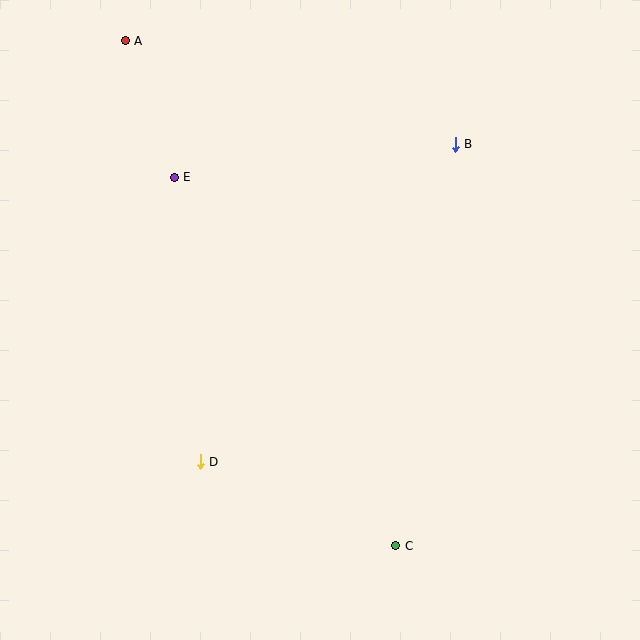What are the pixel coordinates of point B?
Point B is at (455, 144).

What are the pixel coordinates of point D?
Point D is at (200, 462).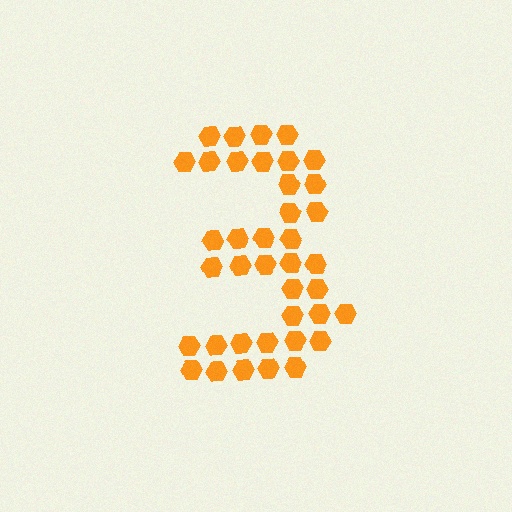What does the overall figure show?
The overall figure shows the digit 3.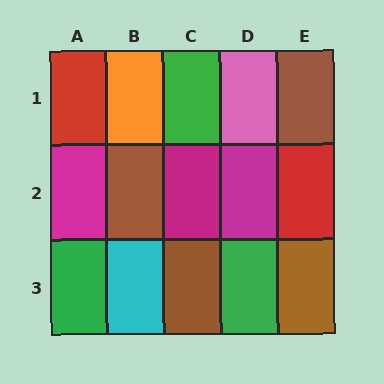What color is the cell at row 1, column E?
Brown.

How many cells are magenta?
3 cells are magenta.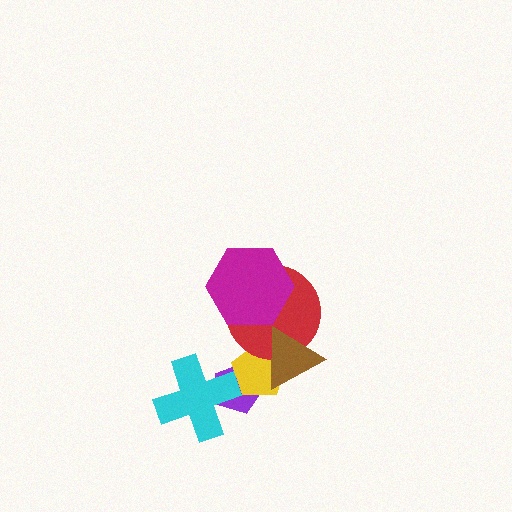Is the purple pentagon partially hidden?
Yes, it is partially covered by another shape.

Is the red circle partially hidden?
Yes, it is partially covered by another shape.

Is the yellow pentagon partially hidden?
Yes, it is partially covered by another shape.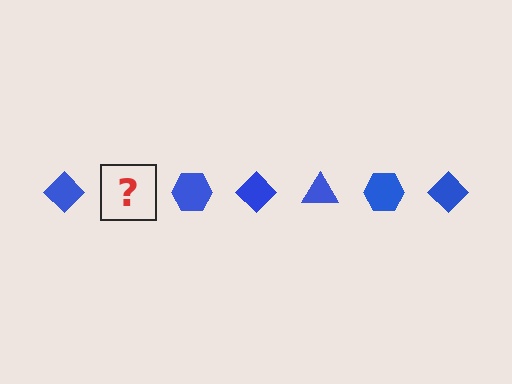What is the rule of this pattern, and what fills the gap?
The rule is that the pattern cycles through diamond, triangle, hexagon shapes in blue. The gap should be filled with a blue triangle.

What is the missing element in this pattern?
The missing element is a blue triangle.